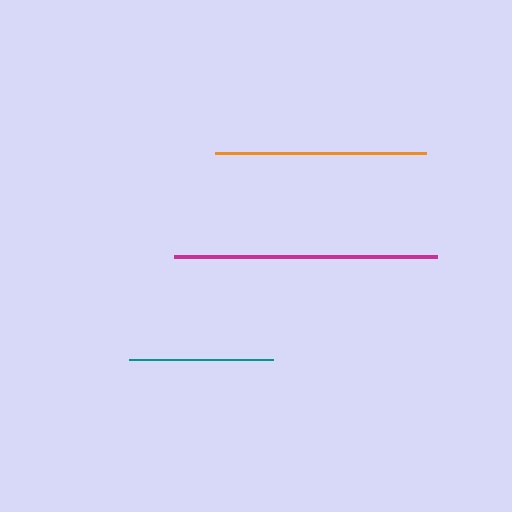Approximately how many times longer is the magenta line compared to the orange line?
The magenta line is approximately 1.2 times the length of the orange line.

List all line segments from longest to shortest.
From longest to shortest: magenta, orange, teal.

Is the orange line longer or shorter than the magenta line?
The magenta line is longer than the orange line.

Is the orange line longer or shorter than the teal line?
The orange line is longer than the teal line.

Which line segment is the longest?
The magenta line is the longest at approximately 263 pixels.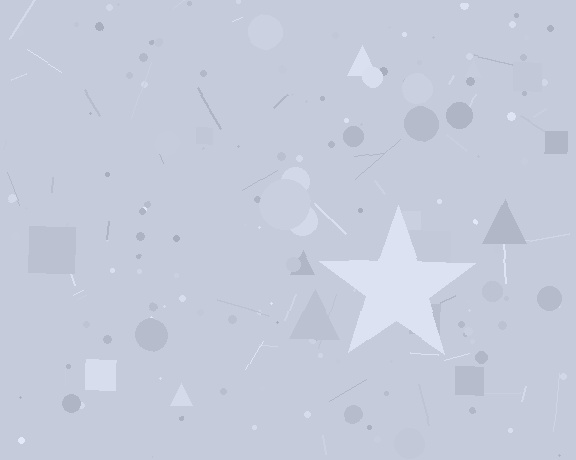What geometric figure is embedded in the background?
A star is embedded in the background.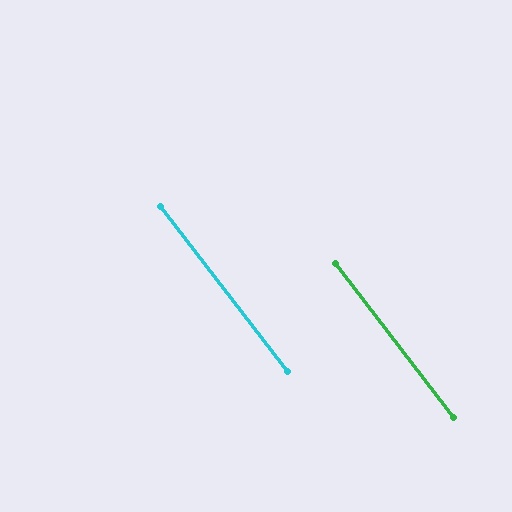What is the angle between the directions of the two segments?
Approximately 0 degrees.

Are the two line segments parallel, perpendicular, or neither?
Parallel — their directions differ by only 0.0°.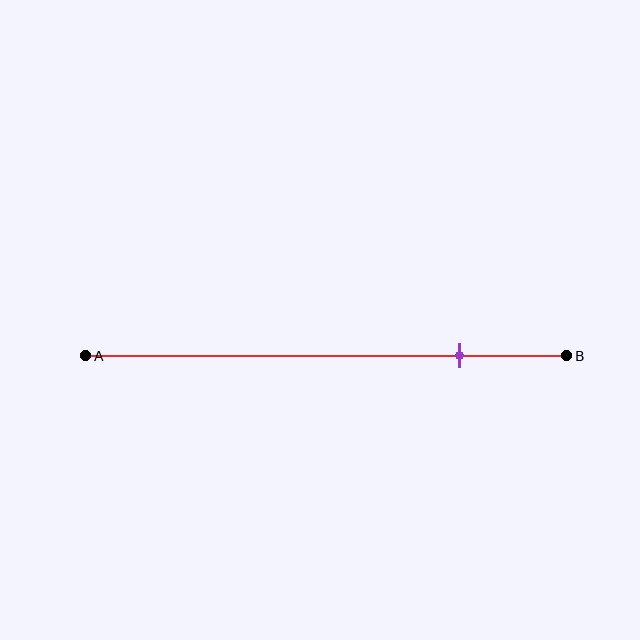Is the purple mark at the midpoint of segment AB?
No, the mark is at about 80% from A, not at the 50% midpoint.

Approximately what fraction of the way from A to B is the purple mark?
The purple mark is approximately 80% of the way from A to B.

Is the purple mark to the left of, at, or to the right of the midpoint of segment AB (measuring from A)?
The purple mark is to the right of the midpoint of segment AB.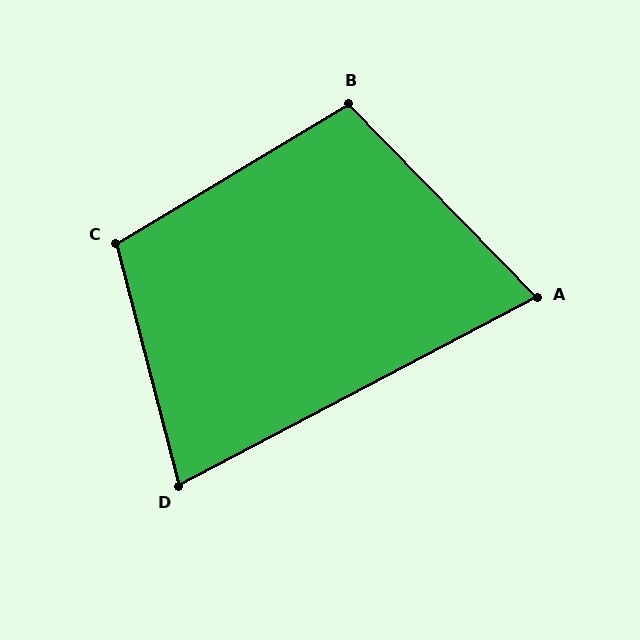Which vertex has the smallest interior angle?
A, at approximately 74 degrees.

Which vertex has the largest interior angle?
C, at approximately 106 degrees.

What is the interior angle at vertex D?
Approximately 77 degrees (acute).